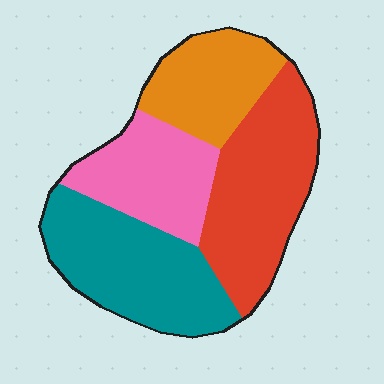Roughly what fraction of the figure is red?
Red takes up about one third (1/3) of the figure.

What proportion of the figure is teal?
Teal covers around 30% of the figure.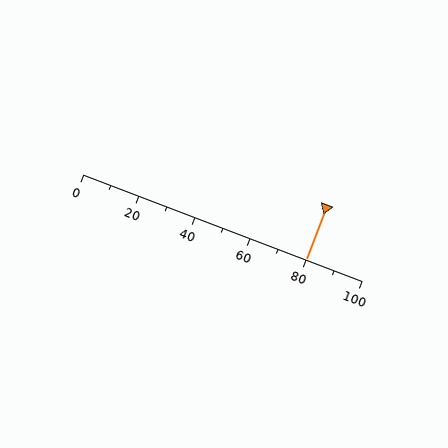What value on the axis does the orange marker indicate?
The marker indicates approximately 80.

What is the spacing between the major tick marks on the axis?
The major ticks are spaced 20 apart.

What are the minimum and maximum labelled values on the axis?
The axis runs from 0 to 100.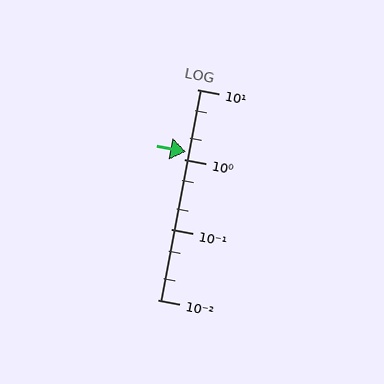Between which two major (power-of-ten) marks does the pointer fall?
The pointer is between 1 and 10.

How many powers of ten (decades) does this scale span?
The scale spans 3 decades, from 0.01 to 10.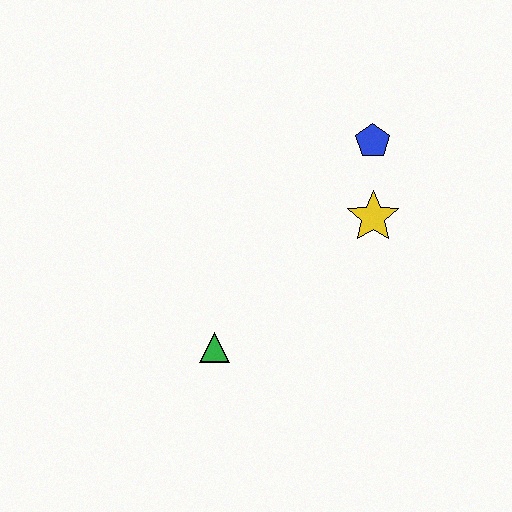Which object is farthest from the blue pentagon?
The green triangle is farthest from the blue pentagon.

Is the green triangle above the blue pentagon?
No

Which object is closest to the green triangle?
The yellow star is closest to the green triangle.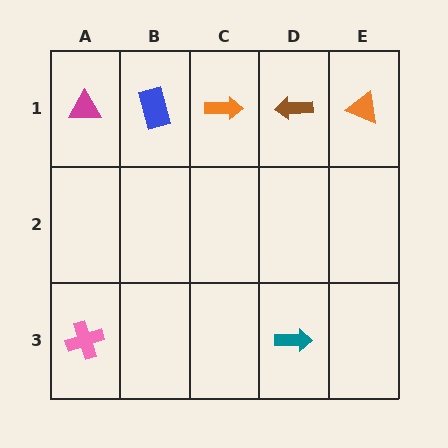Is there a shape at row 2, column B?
No, that cell is empty.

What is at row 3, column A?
A pink cross.